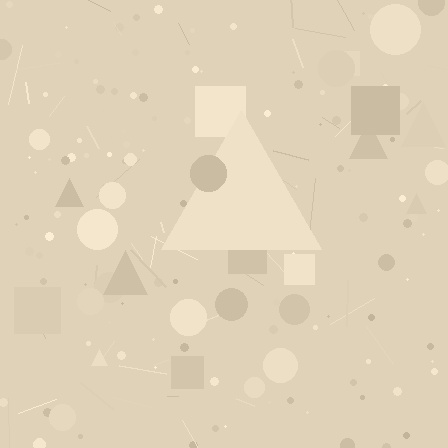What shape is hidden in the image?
A triangle is hidden in the image.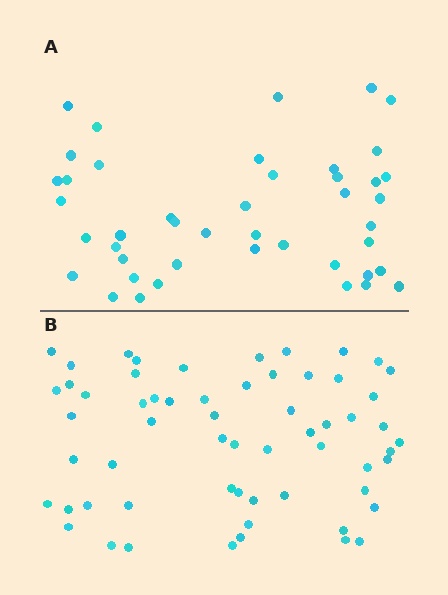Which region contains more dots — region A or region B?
Region B (the bottom region) has more dots.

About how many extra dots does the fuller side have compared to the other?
Region B has approximately 15 more dots than region A.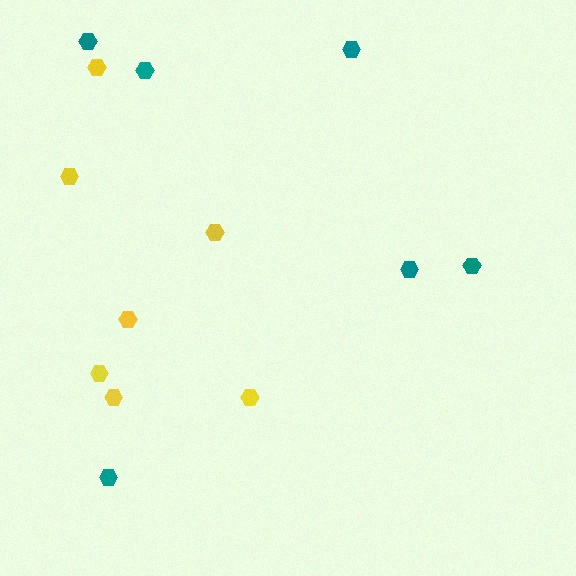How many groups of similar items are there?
There are 2 groups: one group of yellow hexagons (7) and one group of teal hexagons (6).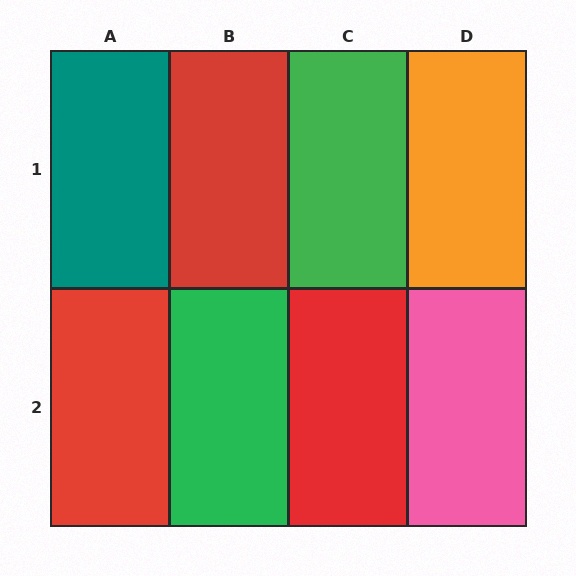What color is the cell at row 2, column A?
Red.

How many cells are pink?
1 cell is pink.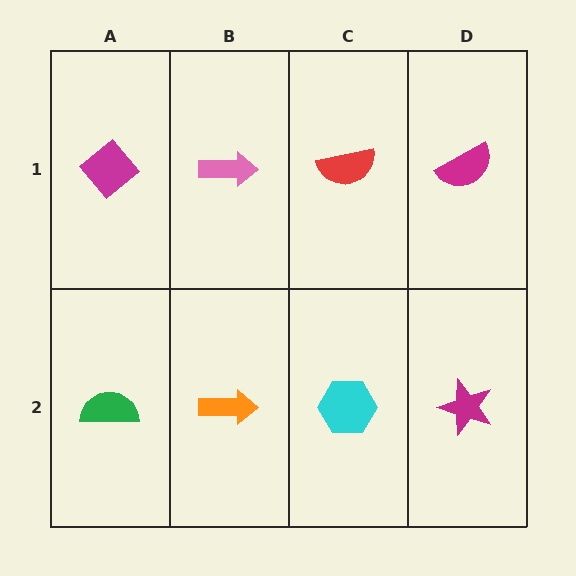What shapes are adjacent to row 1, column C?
A cyan hexagon (row 2, column C), a pink arrow (row 1, column B), a magenta semicircle (row 1, column D).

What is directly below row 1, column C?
A cyan hexagon.